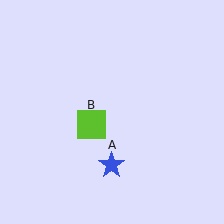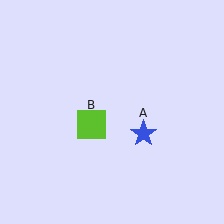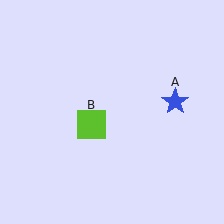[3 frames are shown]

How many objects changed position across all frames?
1 object changed position: blue star (object A).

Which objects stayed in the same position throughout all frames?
Lime square (object B) remained stationary.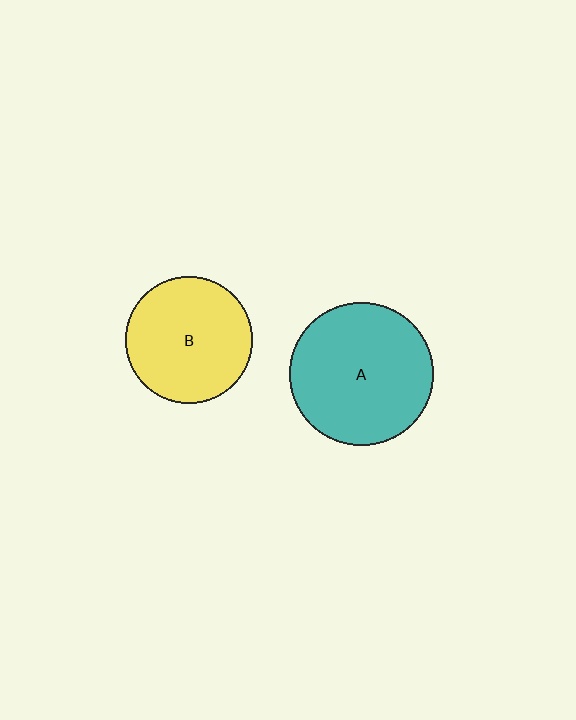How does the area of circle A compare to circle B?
Approximately 1.3 times.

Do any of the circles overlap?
No, none of the circles overlap.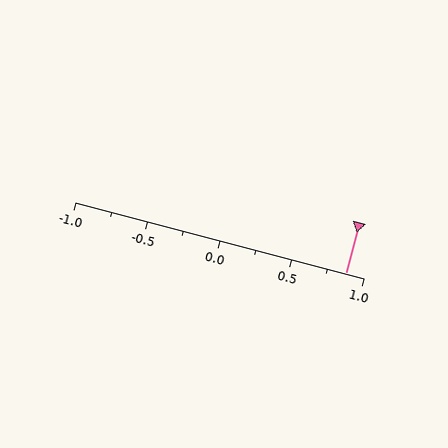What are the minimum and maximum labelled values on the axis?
The axis runs from -1.0 to 1.0.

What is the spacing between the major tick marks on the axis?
The major ticks are spaced 0.5 apart.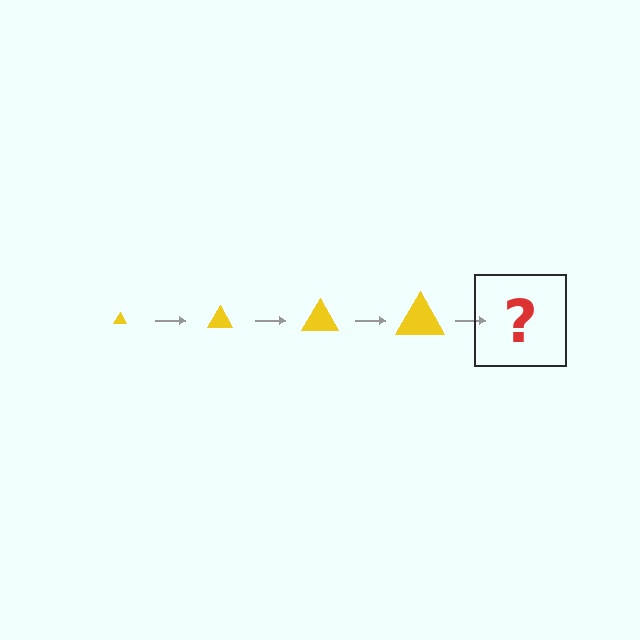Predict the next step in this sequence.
The next step is a yellow triangle, larger than the previous one.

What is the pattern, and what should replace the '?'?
The pattern is that the triangle gets progressively larger each step. The '?' should be a yellow triangle, larger than the previous one.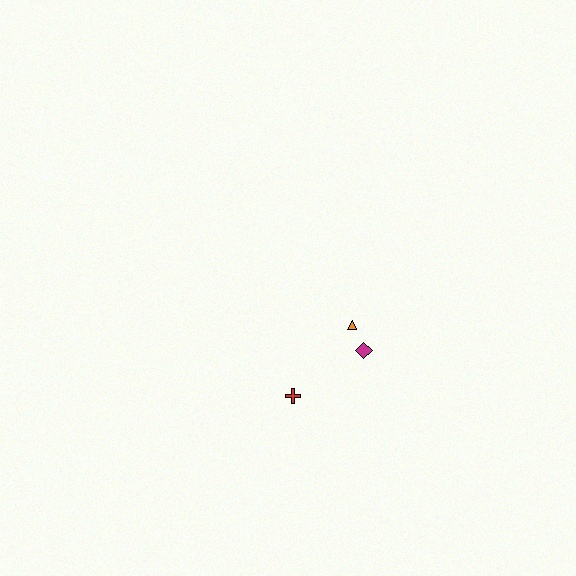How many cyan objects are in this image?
There are no cyan objects.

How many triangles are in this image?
There is 1 triangle.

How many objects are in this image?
There are 3 objects.